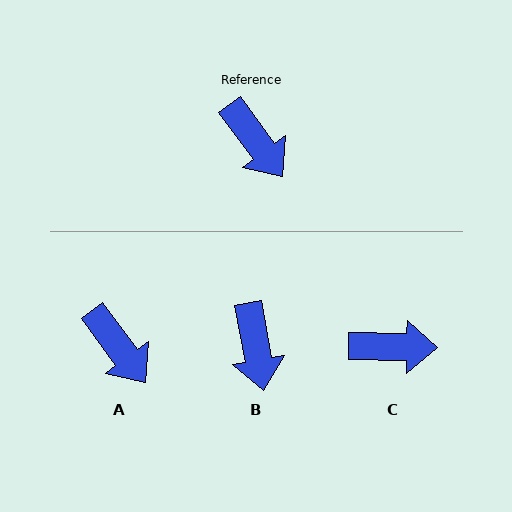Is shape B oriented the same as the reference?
No, it is off by about 27 degrees.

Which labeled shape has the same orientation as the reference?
A.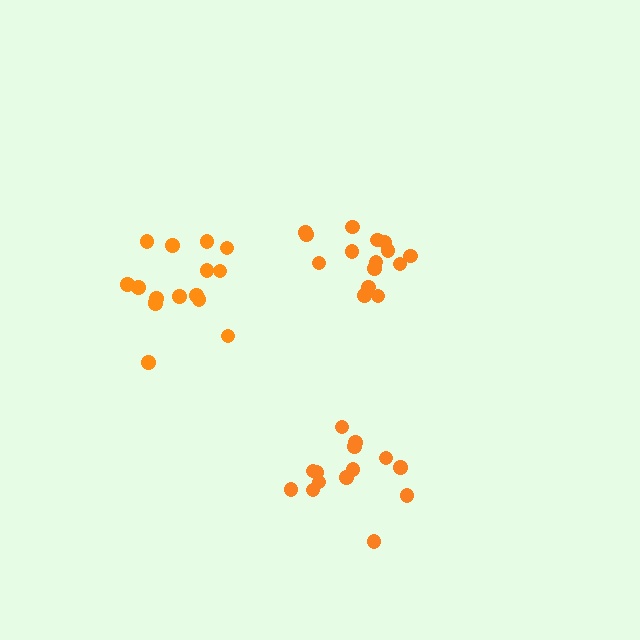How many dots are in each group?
Group 1: 15 dots, Group 2: 16 dots, Group 3: 14 dots (45 total).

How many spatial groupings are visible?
There are 3 spatial groupings.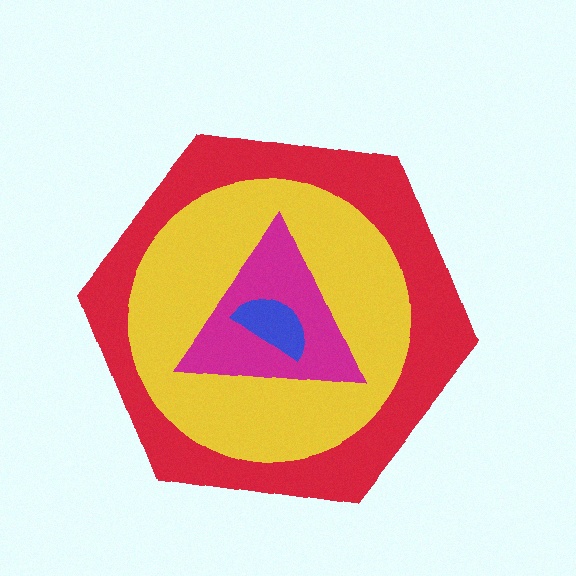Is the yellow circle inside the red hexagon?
Yes.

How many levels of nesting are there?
4.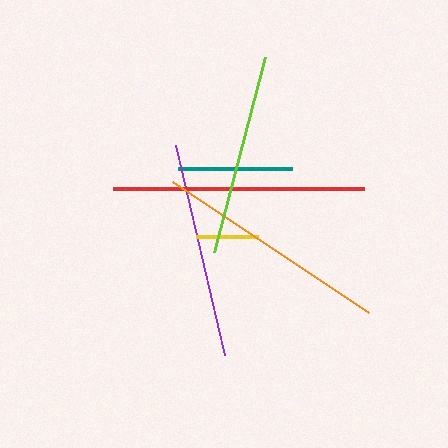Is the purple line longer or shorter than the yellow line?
The purple line is longer than the yellow line.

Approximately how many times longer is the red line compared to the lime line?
The red line is approximately 1.2 times the length of the lime line.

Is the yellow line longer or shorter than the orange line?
The orange line is longer than the yellow line.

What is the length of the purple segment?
The purple segment is approximately 215 pixels long.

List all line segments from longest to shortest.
From longest to shortest: red, orange, purple, lime, teal, yellow.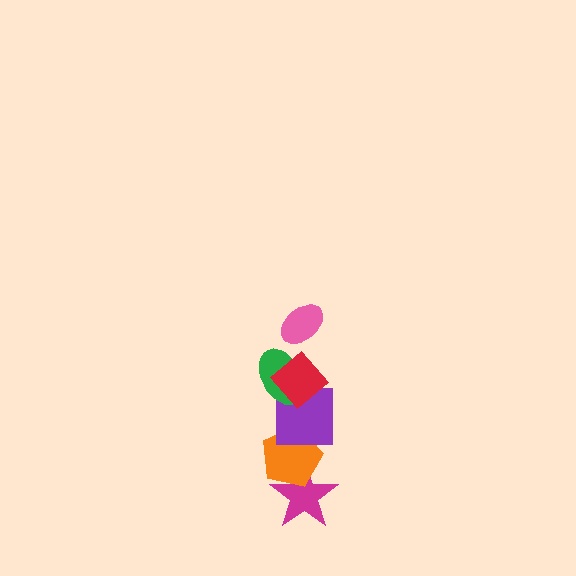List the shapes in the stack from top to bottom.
From top to bottom: the pink ellipse, the red diamond, the green ellipse, the purple square, the orange pentagon, the magenta star.